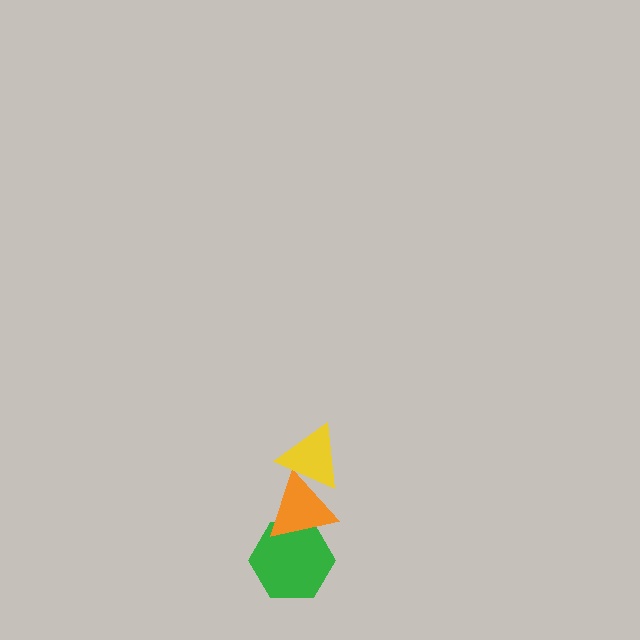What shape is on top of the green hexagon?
The orange triangle is on top of the green hexagon.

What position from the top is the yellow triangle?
The yellow triangle is 1st from the top.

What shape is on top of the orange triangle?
The yellow triangle is on top of the orange triangle.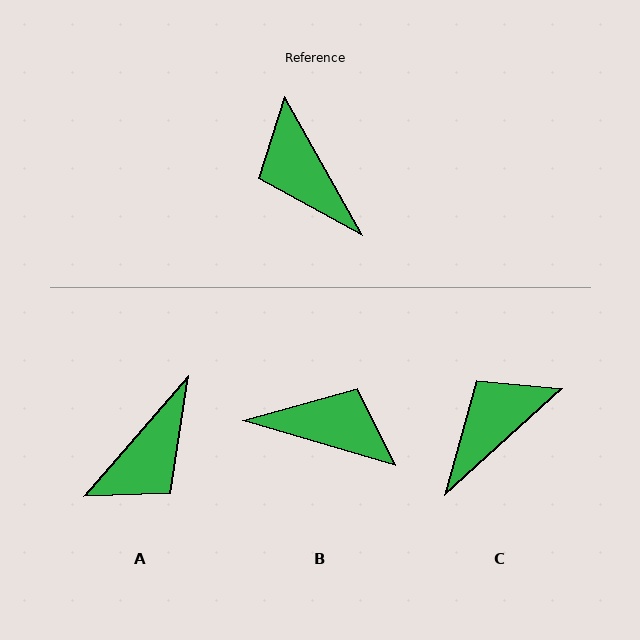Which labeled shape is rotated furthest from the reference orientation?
B, about 136 degrees away.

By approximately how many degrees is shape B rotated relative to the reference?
Approximately 136 degrees clockwise.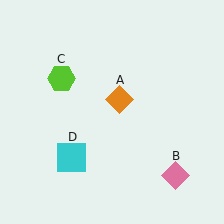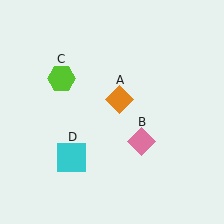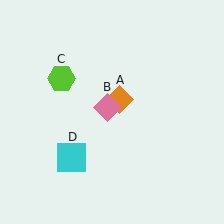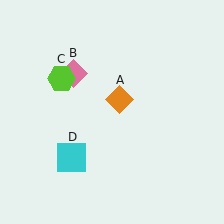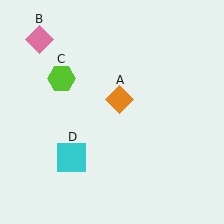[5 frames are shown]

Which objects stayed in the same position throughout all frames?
Orange diamond (object A) and lime hexagon (object C) and cyan square (object D) remained stationary.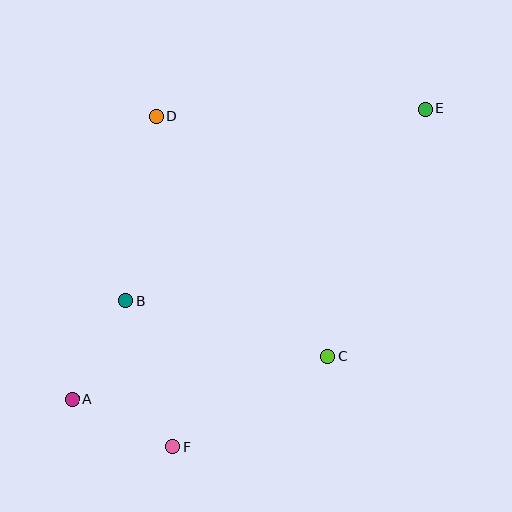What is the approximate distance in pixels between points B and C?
The distance between B and C is approximately 209 pixels.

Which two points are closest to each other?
Points A and F are closest to each other.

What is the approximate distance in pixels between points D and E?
The distance between D and E is approximately 269 pixels.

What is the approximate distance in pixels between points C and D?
The distance between C and D is approximately 295 pixels.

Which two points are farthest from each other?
Points A and E are farthest from each other.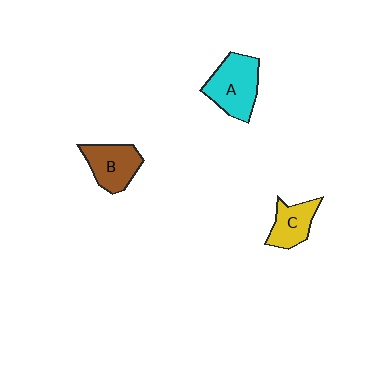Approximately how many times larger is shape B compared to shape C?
Approximately 1.2 times.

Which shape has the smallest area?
Shape C (yellow).